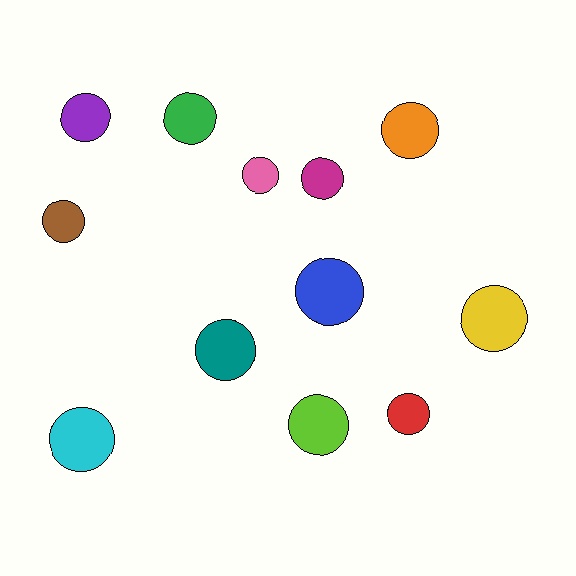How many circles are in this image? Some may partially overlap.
There are 12 circles.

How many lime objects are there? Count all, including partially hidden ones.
There is 1 lime object.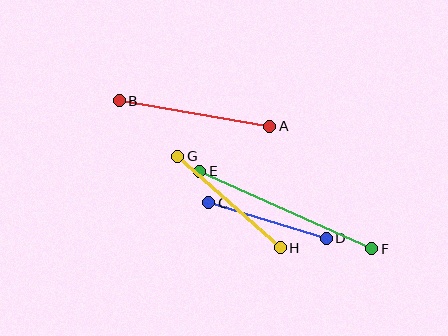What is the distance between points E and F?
The distance is approximately 188 pixels.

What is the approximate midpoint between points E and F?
The midpoint is at approximately (285, 210) pixels.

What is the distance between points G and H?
The distance is approximately 137 pixels.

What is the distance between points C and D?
The distance is approximately 122 pixels.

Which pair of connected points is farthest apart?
Points E and F are farthest apart.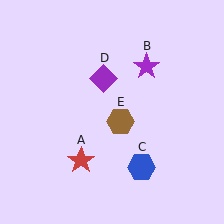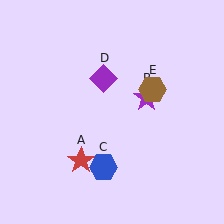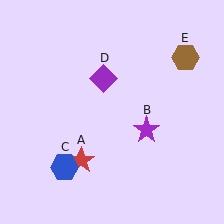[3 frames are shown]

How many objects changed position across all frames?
3 objects changed position: purple star (object B), blue hexagon (object C), brown hexagon (object E).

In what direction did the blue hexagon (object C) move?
The blue hexagon (object C) moved left.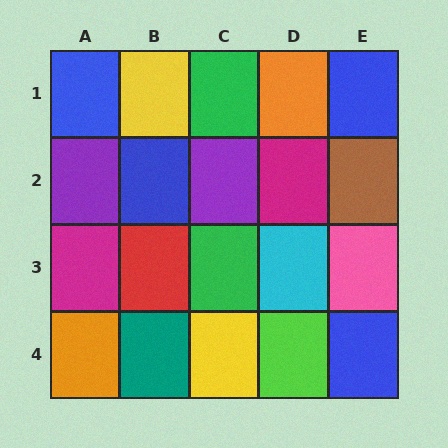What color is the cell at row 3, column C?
Green.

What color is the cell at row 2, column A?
Purple.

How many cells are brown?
1 cell is brown.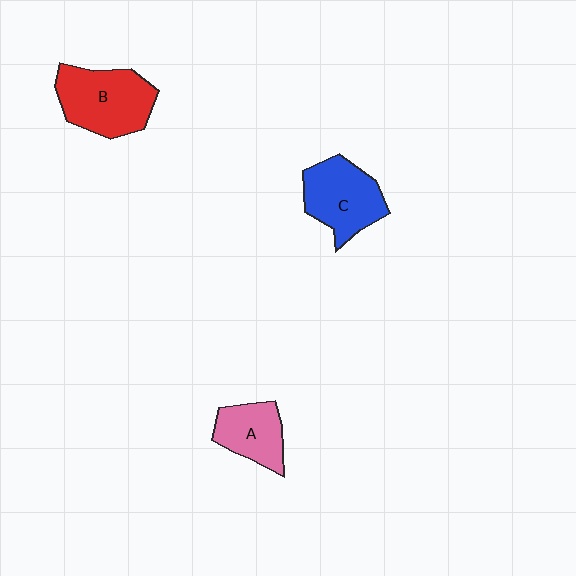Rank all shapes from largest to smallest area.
From largest to smallest: B (red), C (blue), A (pink).